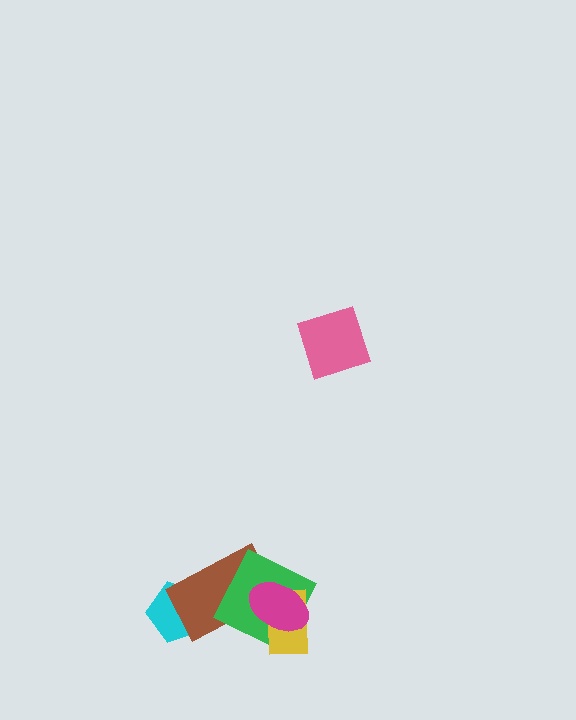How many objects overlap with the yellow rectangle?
3 objects overlap with the yellow rectangle.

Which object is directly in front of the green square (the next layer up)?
The yellow rectangle is directly in front of the green square.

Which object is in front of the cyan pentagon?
The brown rectangle is in front of the cyan pentagon.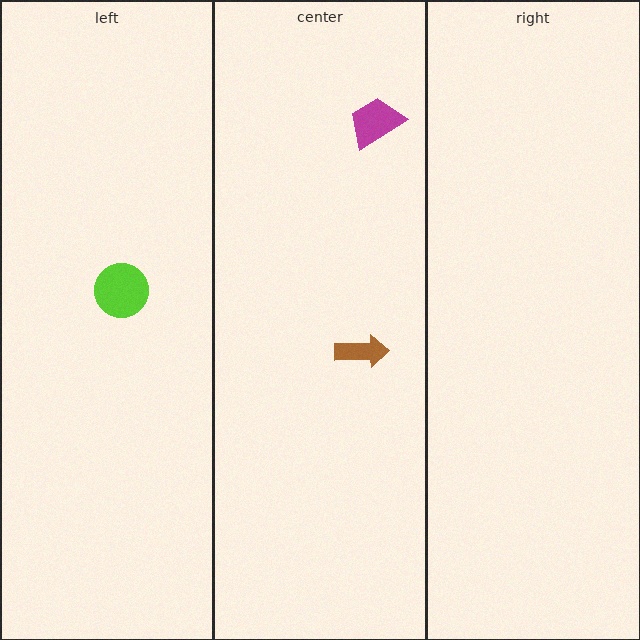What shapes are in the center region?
The brown arrow, the magenta trapezoid.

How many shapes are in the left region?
1.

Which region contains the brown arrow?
The center region.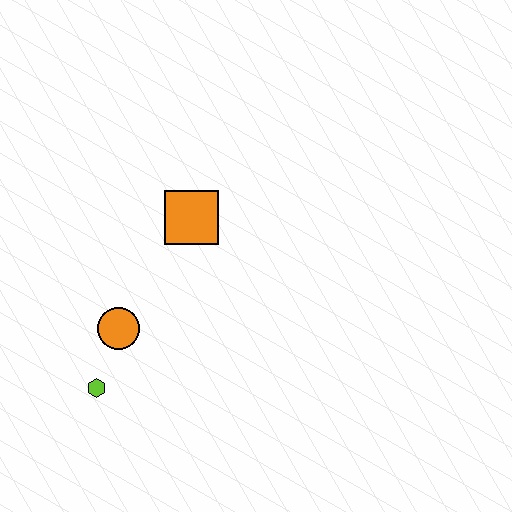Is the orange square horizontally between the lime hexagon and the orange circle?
No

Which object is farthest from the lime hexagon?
The orange square is farthest from the lime hexagon.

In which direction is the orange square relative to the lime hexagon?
The orange square is above the lime hexagon.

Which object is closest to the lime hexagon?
The orange circle is closest to the lime hexagon.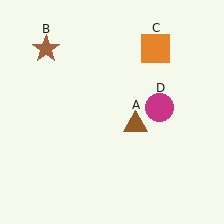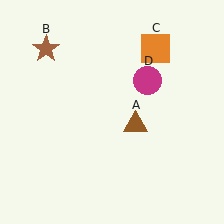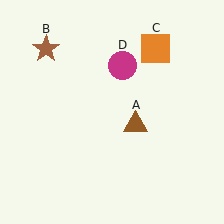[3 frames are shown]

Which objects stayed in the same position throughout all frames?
Brown triangle (object A) and brown star (object B) and orange square (object C) remained stationary.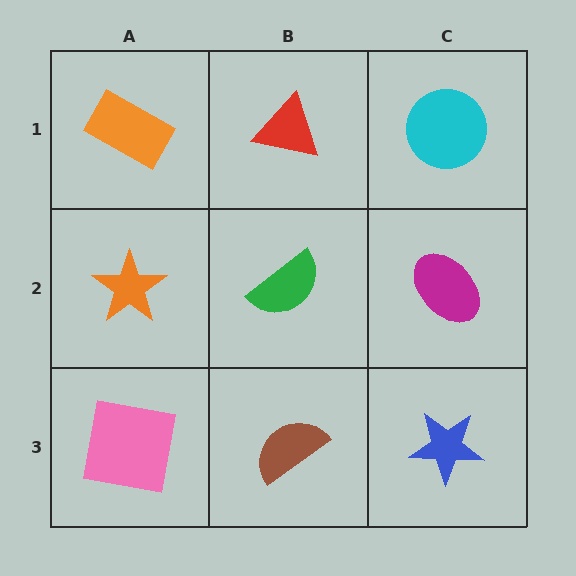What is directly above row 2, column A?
An orange rectangle.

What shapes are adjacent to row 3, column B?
A green semicircle (row 2, column B), a pink square (row 3, column A), a blue star (row 3, column C).